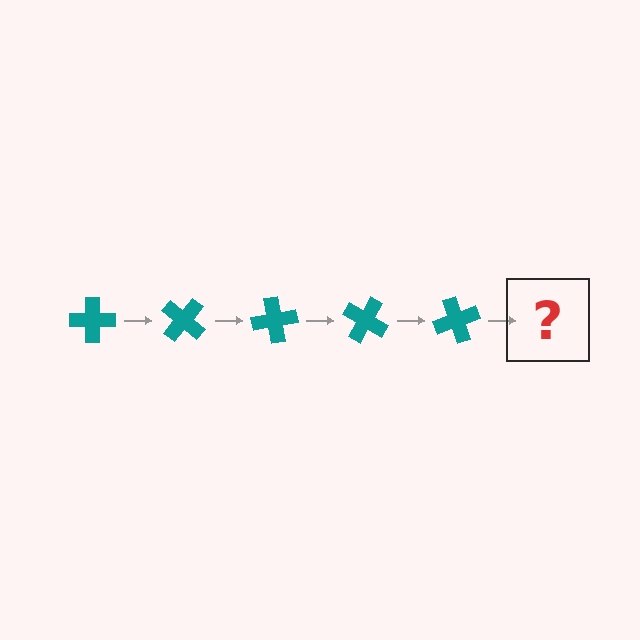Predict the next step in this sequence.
The next step is a teal cross rotated 200 degrees.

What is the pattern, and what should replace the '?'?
The pattern is that the cross rotates 40 degrees each step. The '?' should be a teal cross rotated 200 degrees.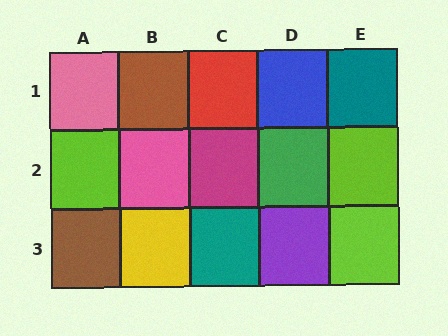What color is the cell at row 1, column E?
Teal.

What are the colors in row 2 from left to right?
Lime, pink, magenta, green, lime.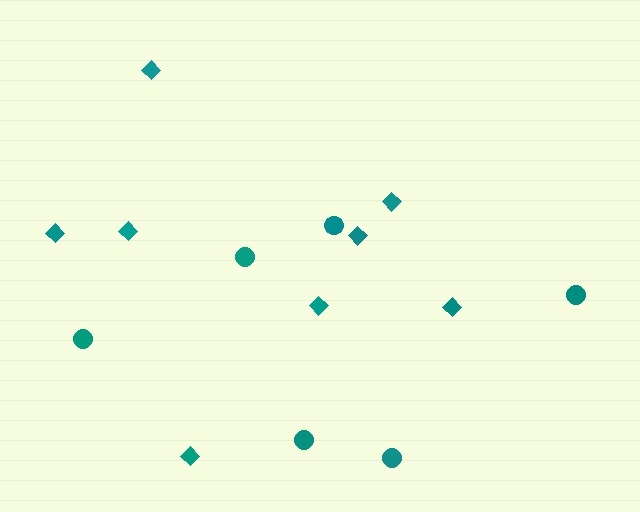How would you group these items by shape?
There are 2 groups: one group of diamonds (8) and one group of circles (6).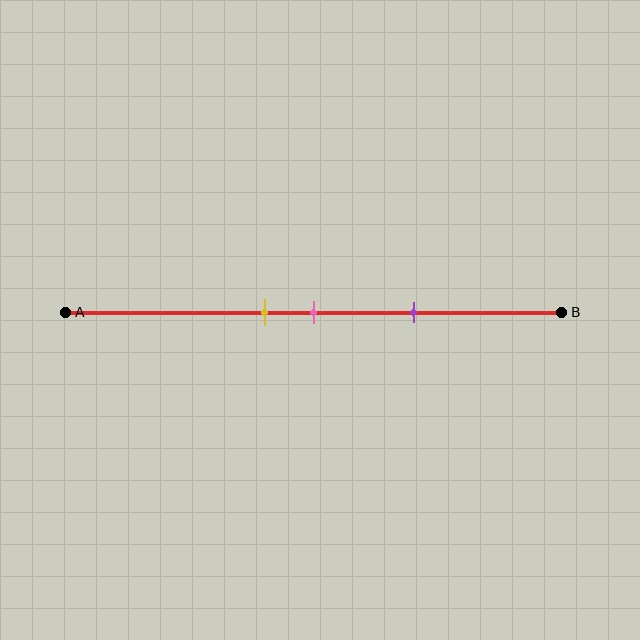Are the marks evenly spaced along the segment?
Yes, the marks are approximately evenly spaced.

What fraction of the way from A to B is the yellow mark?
The yellow mark is approximately 40% (0.4) of the way from A to B.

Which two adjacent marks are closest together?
The yellow and pink marks are the closest adjacent pair.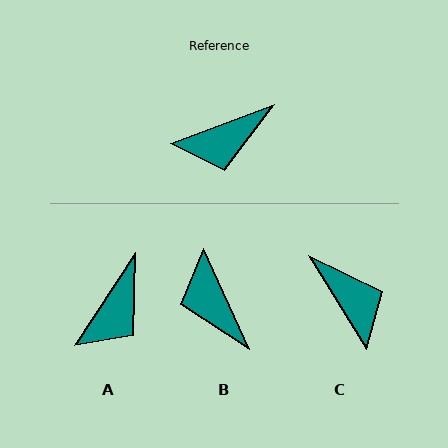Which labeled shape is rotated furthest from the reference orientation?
C, about 101 degrees away.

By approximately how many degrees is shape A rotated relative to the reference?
Approximately 36 degrees counter-clockwise.